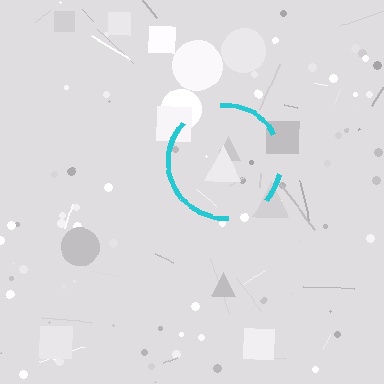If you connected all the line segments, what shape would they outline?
They would outline a circle.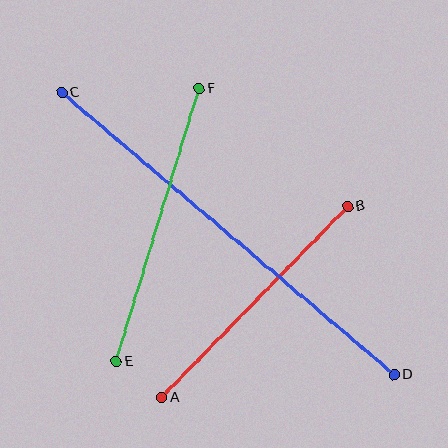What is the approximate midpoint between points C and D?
The midpoint is at approximately (228, 234) pixels.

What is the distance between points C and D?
The distance is approximately 436 pixels.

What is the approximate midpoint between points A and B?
The midpoint is at approximately (255, 302) pixels.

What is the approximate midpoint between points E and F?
The midpoint is at approximately (158, 225) pixels.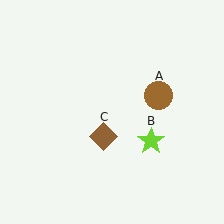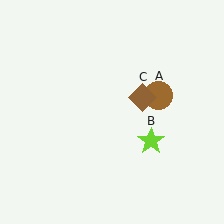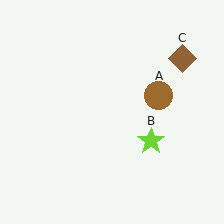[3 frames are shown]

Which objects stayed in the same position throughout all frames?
Brown circle (object A) and lime star (object B) remained stationary.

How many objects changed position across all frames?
1 object changed position: brown diamond (object C).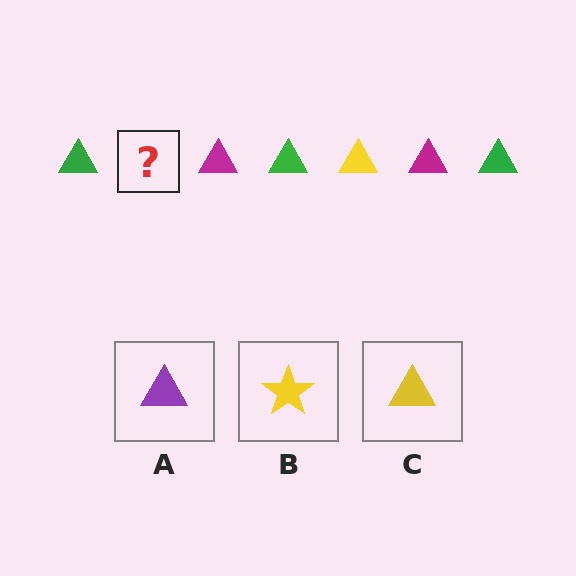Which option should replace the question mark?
Option C.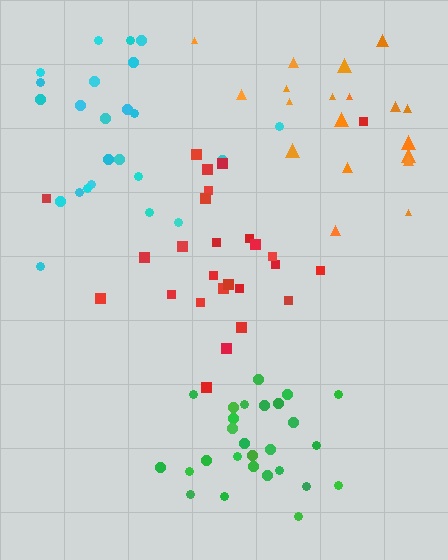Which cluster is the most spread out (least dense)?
Orange.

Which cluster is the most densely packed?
Green.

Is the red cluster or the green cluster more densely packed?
Green.